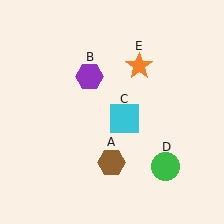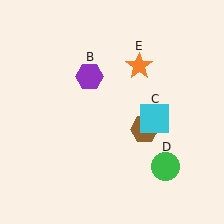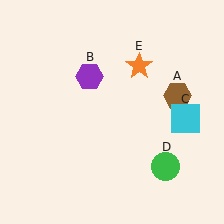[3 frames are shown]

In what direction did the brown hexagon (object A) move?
The brown hexagon (object A) moved up and to the right.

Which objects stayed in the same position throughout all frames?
Purple hexagon (object B) and green circle (object D) and orange star (object E) remained stationary.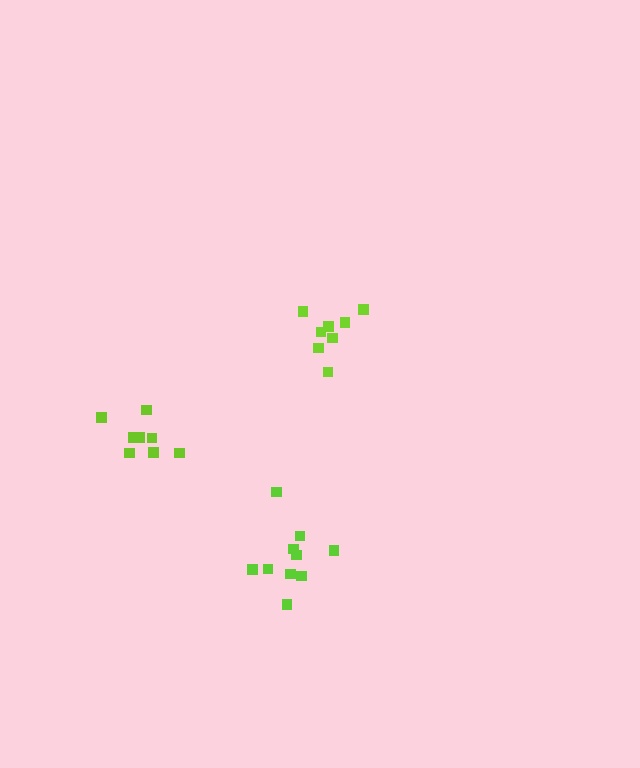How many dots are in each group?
Group 1: 8 dots, Group 2: 10 dots, Group 3: 8 dots (26 total).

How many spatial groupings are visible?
There are 3 spatial groupings.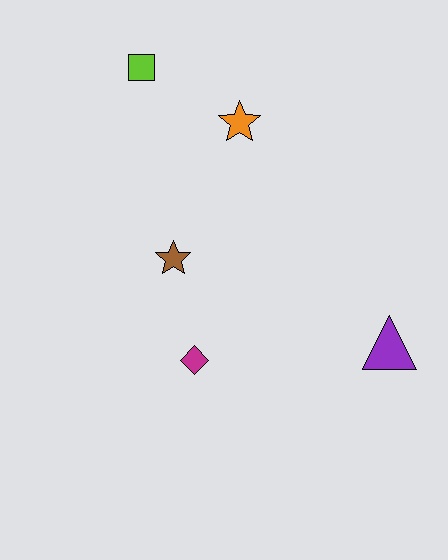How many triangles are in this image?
There is 1 triangle.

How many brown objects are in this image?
There is 1 brown object.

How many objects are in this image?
There are 5 objects.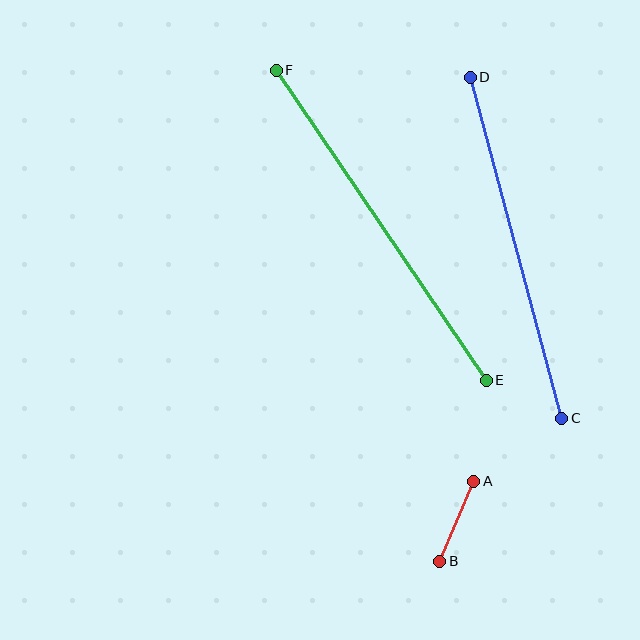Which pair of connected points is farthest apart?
Points E and F are farthest apart.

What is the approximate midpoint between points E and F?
The midpoint is at approximately (381, 225) pixels.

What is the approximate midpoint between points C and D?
The midpoint is at approximately (516, 248) pixels.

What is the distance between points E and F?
The distance is approximately 374 pixels.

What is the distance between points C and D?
The distance is approximately 353 pixels.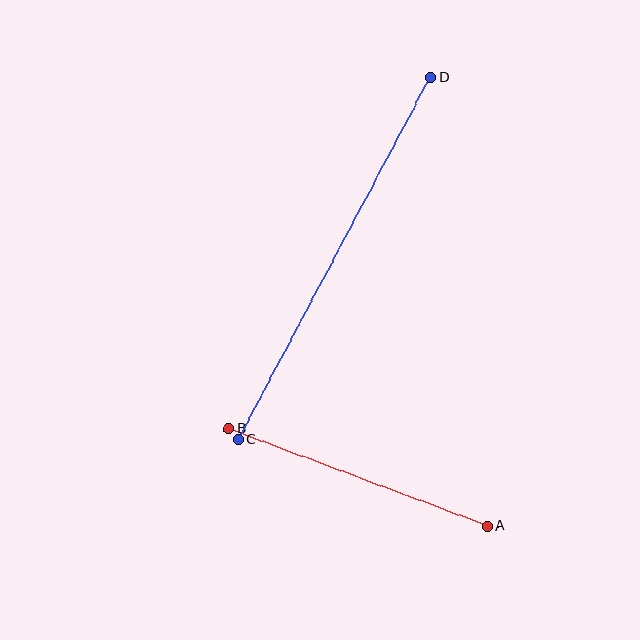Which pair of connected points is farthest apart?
Points C and D are farthest apart.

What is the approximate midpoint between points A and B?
The midpoint is at approximately (358, 477) pixels.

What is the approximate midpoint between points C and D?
The midpoint is at approximately (334, 258) pixels.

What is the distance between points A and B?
The distance is approximately 277 pixels.